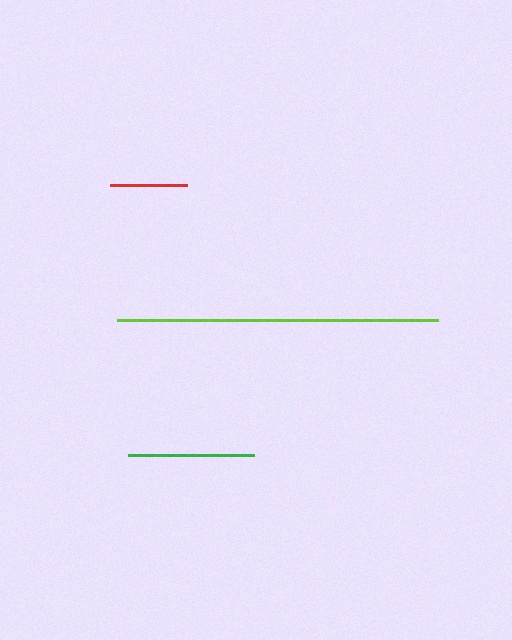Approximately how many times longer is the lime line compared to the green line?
The lime line is approximately 2.5 times the length of the green line.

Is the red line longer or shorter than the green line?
The green line is longer than the red line.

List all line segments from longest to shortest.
From longest to shortest: lime, green, red.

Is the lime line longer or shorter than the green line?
The lime line is longer than the green line.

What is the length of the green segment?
The green segment is approximately 127 pixels long.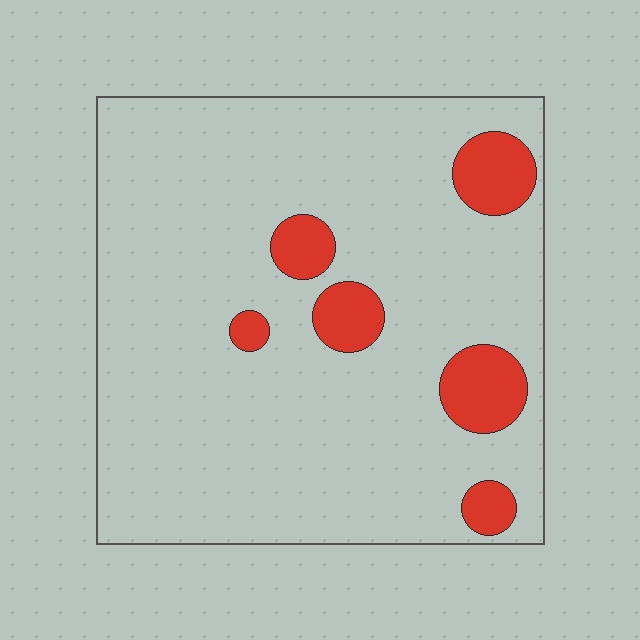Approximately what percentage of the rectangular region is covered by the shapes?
Approximately 10%.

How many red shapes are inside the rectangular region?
6.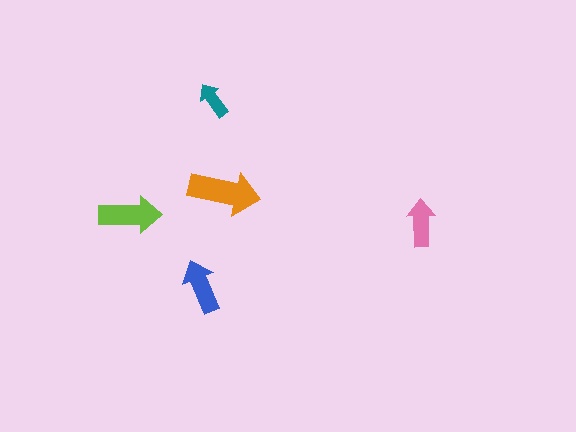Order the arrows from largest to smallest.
the orange one, the lime one, the blue one, the pink one, the teal one.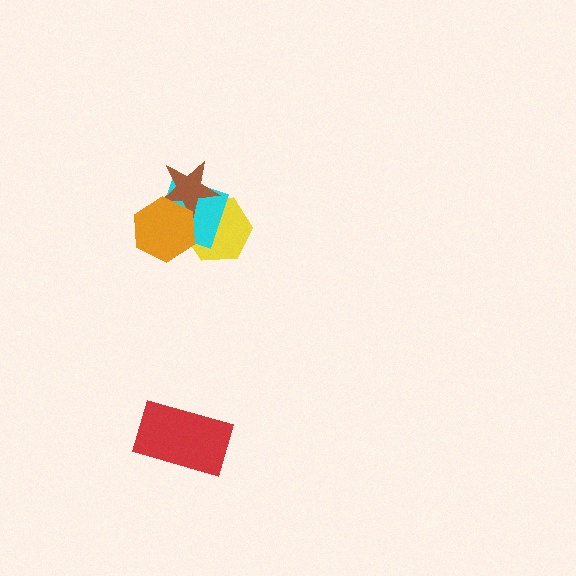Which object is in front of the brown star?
The orange hexagon is in front of the brown star.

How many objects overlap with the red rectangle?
0 objects overlap with the red rectangle.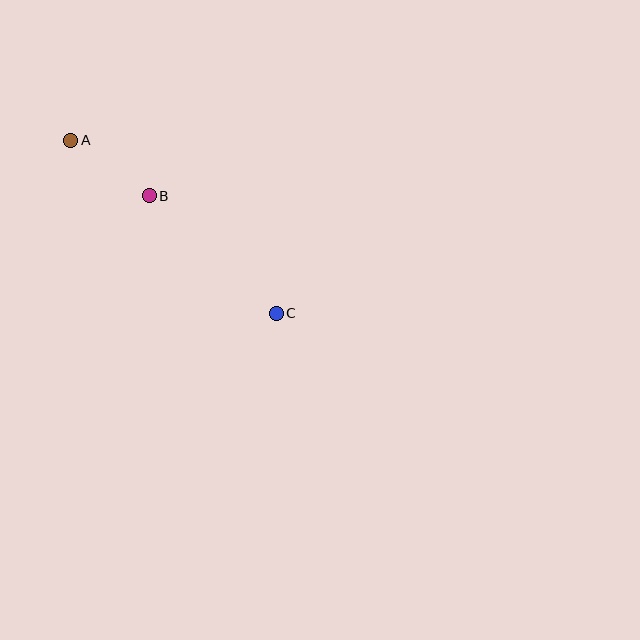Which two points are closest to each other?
Points A and B are closest to each other.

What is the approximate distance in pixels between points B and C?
The distance between B and C is approximately 173 pixels.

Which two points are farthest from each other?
Points A and C are farthest from each other.